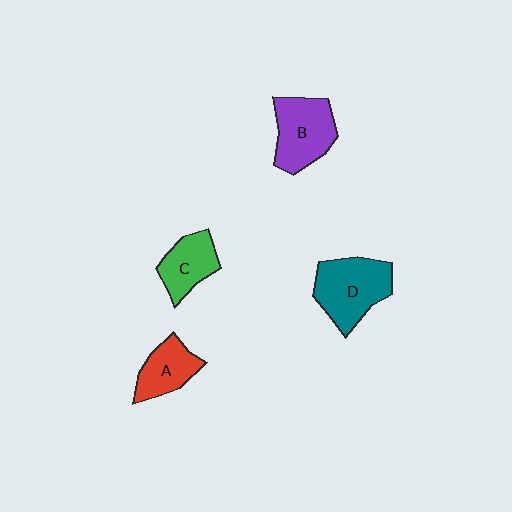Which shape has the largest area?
Shape D (teal).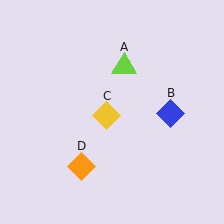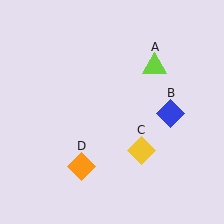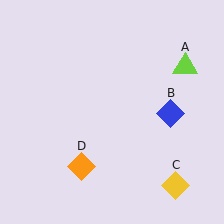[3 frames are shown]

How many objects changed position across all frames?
2 objects changed position: lime triangle (object A), yellow diamond (object C).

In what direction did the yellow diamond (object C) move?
The yellow diamond (object C) moved down and to the right.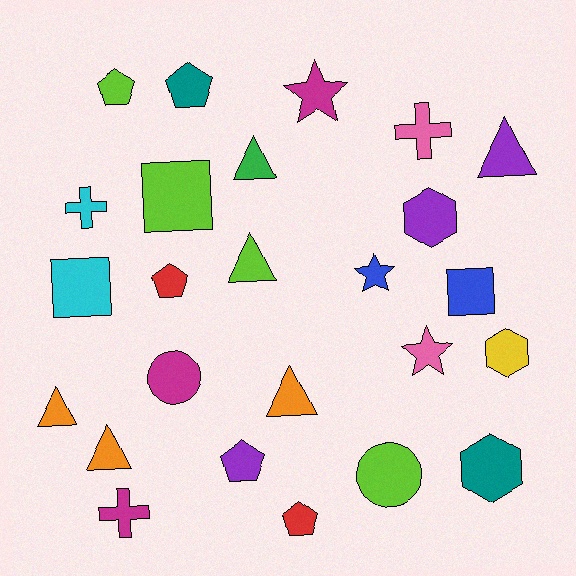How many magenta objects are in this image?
There are 3 magenta objects.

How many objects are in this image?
There are 25 objects.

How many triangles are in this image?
There are 6 triangles.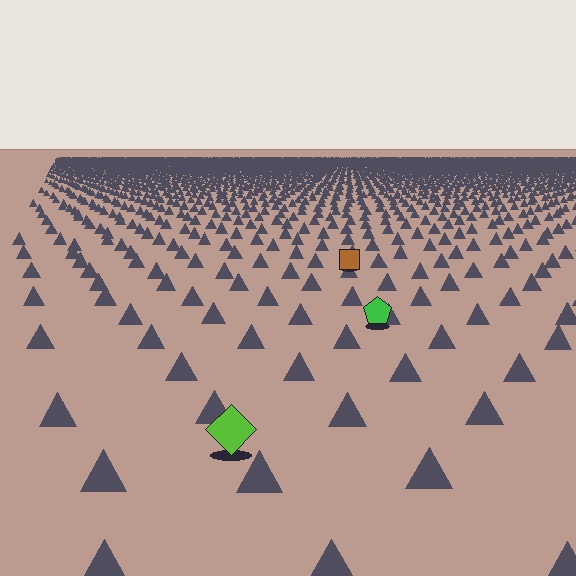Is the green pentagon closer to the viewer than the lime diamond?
No. The lime diamond is closer — you can tell from the texture gradient: the ground texture is coarser near it.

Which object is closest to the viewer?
The lime diamond is closest. The texture marks near it are larger and more spread out.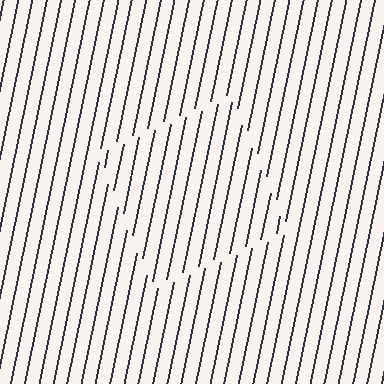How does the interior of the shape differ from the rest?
The interior of the shape contains the same grating, shifted by half a period — the contour is defined by the phase discontinuity where line-ends from the inner and outer gratings abut.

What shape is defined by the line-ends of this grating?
An illusory square. The interior of the shape contains the same grating, shifted by half a period — the contour is defined by the phase discontinuity where line-ends from the inner and outer gratings abut.